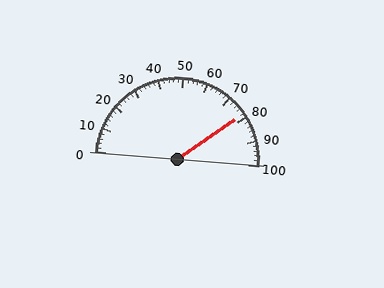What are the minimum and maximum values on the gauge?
The gauge ranges from 0 to 100.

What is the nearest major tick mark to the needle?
The nearest major tick mark is 80.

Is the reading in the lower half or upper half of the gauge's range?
The reading is in the upper half of the range (0 to 100).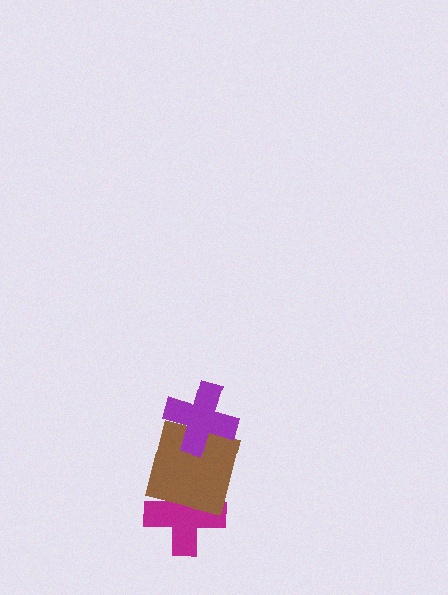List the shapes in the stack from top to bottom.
From top to bottom: the purple cross, the brown square, the magenta cross.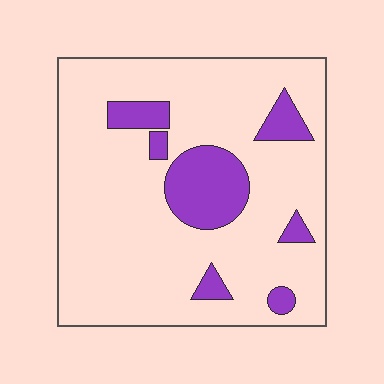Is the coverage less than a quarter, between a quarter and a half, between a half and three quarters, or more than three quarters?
Less than a quarter.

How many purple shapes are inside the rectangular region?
7.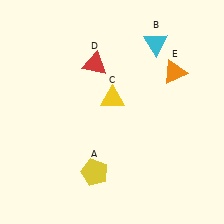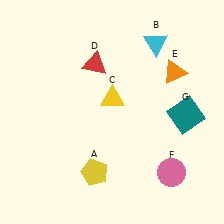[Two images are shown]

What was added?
A pink circle (F), a teal square (G) were added in Image 2.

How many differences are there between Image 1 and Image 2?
There are 2 differences between the two images.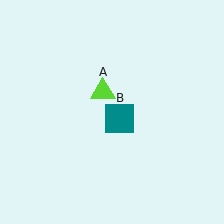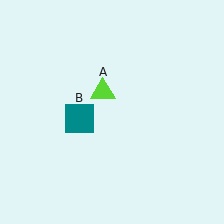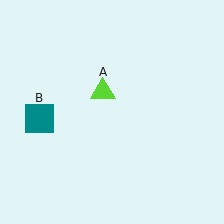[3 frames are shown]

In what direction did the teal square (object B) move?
The teal square (object B) moved left.